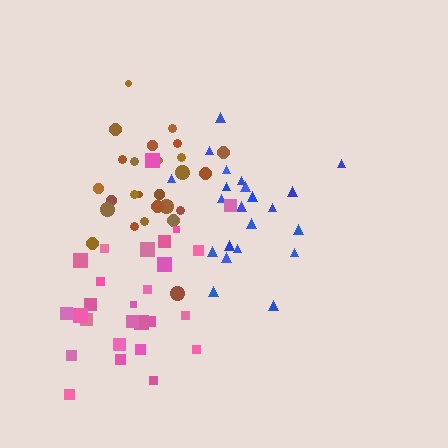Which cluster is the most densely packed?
Pink.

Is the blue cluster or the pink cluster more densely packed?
Pink.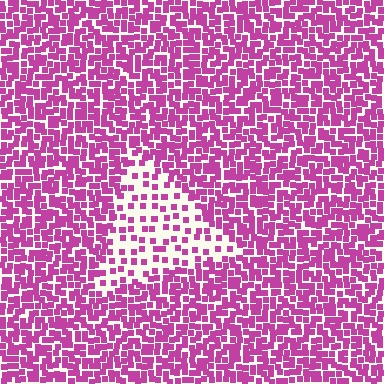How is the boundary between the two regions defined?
The boundary is defined by a change in element density (approximately 2.5x ratio). All elements are the same color, size, and shape.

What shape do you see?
I see a triangle.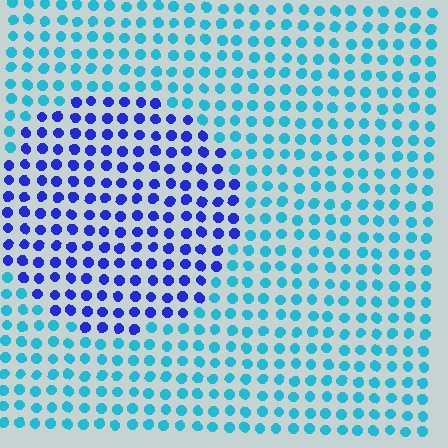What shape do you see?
I see a circle.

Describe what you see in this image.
The image is filled with small cyan elements in a uniform arrangement. A circle-shaped region is visible where the elements are tinted to a slightly different hue, forming a subtle color boundary.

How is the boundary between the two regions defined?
The boundary is defined purely by a slight shift in hue (about 50 degrees). Spacing, size, and orientation are identical on both sides.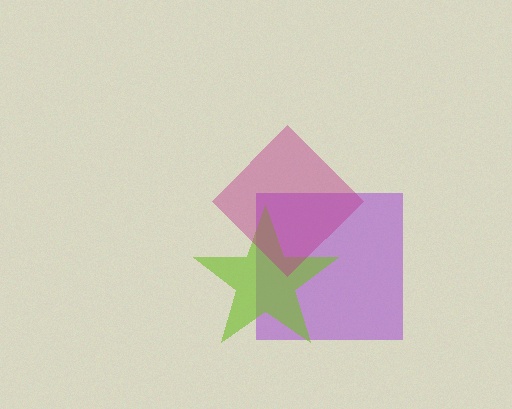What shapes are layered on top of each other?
The layered shapes are: a purple square, a lime star, a magenta diamond.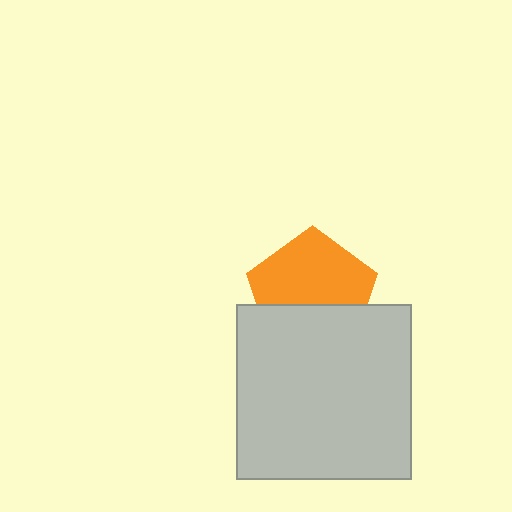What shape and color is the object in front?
The object in front is a light gray square.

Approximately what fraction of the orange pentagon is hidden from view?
Roughly 39% of the orange pentagon is hidden behind the light gray square.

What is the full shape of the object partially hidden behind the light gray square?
The partially hidden object is an orange pentagon.